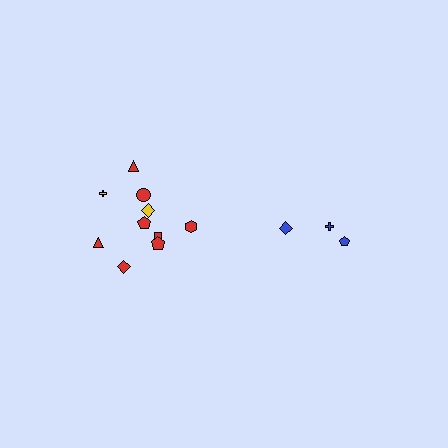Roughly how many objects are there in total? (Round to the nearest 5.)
Roughly 15 objects in total.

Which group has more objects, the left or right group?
The left group.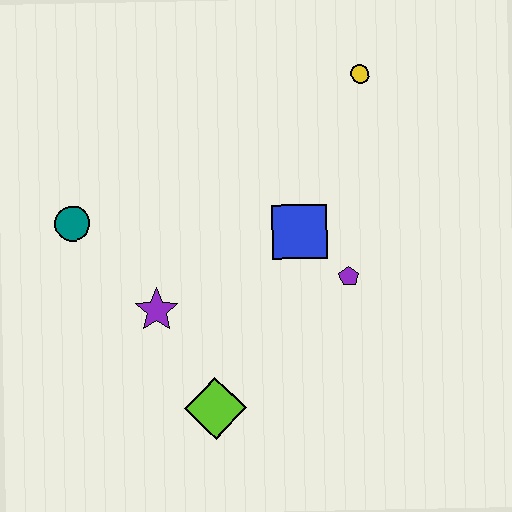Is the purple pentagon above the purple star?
Yes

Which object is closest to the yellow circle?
The blue square is closest to the yellow circle.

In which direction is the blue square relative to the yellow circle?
The blue square is below the yellow circle.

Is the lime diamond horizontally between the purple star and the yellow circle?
Yes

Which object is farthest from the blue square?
The teal circle is farthest from the blue square.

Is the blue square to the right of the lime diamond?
Yes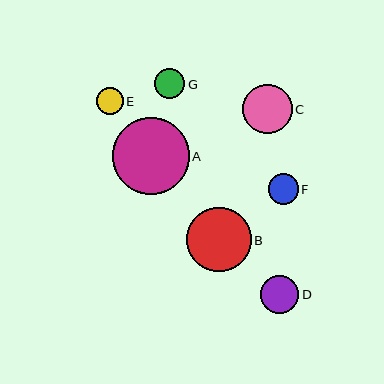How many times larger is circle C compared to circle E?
Circle C is approximately 1.8 times the size of circle E.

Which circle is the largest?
Circle A is the largest with a size of approximately 77 pixels.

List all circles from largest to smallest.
From largest to smallest: A, B, C, D, G, F, E.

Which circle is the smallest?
Circle E is the smallest with a size of approximately 27 pixels.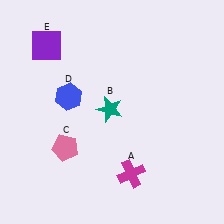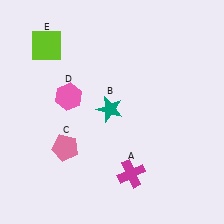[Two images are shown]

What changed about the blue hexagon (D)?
In Image 1, D is blue. In Image 2, it changed to pink.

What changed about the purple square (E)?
In Image 1, E is purple. In Image 2, it changed to lime.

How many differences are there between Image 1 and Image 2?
There are 2 differences between the two images.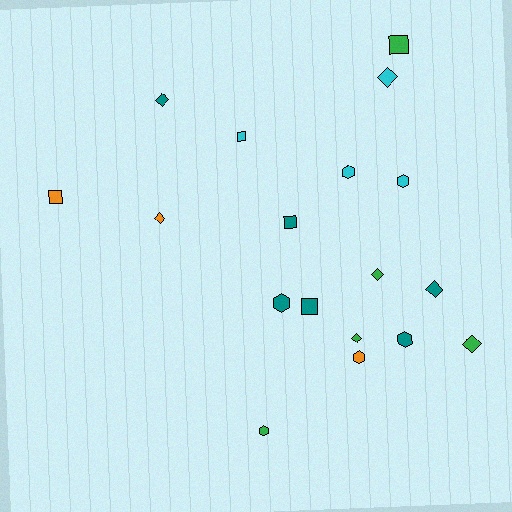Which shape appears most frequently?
Diamond, with 7 objects.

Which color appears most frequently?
Teal, with 6 objects.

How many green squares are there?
There is 1 green square.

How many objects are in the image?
There are 18 objects.